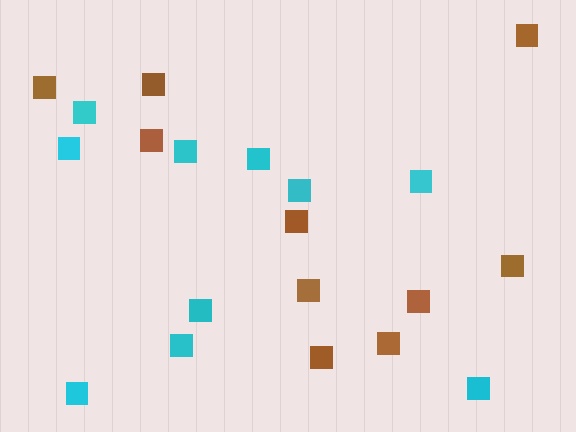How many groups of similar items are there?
There are 2 groups: one group of brown squares (10) and one group of cyan squares (10).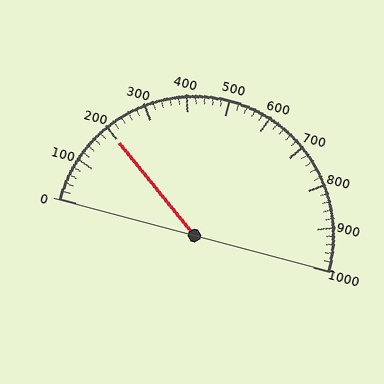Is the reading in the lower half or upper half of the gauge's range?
The reading is in the lower half of the range (0 to 1000).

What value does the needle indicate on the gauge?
The needle indicates approximately 200.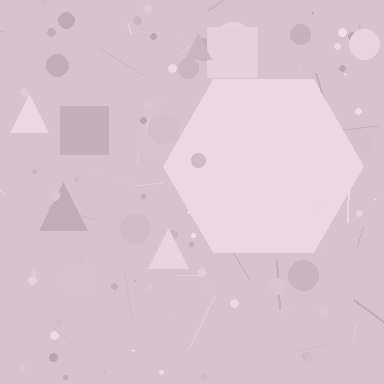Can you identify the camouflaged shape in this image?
The camouflaged shape is a hexagon.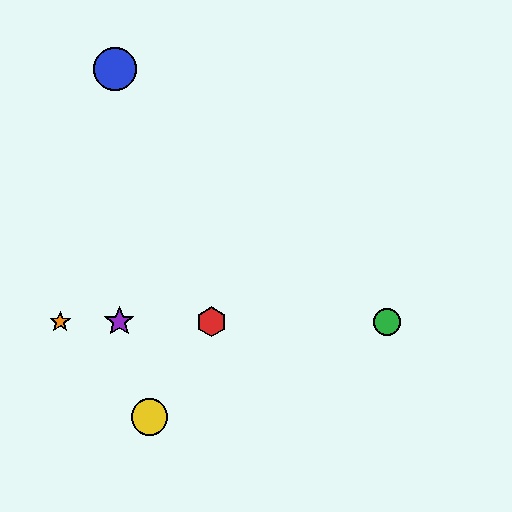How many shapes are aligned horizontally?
4 shapes (the red hexagon, the green circle, the purple star, the orange star) are aligned horizontally.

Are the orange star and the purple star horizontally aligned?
Yes, both are at y≈322.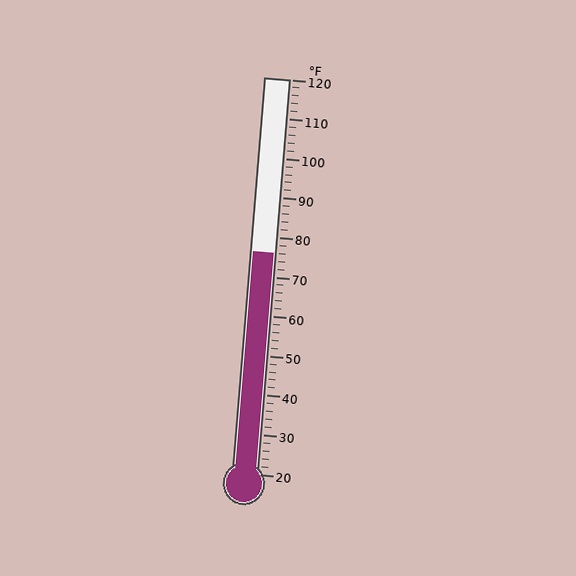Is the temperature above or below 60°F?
The temperature is above 60°F.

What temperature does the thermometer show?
The thermometer shows approximately 76°F.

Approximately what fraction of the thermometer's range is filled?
The thermometer is filled to approximately 55% of its range.